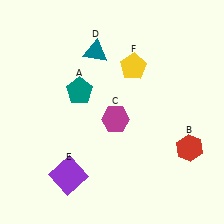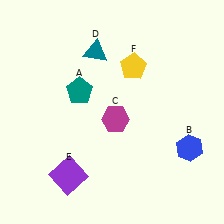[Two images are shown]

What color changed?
The hexagon (B) changed from red in Image 1 to blue in Image 2.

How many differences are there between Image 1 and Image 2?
There is 1 difference between the two images.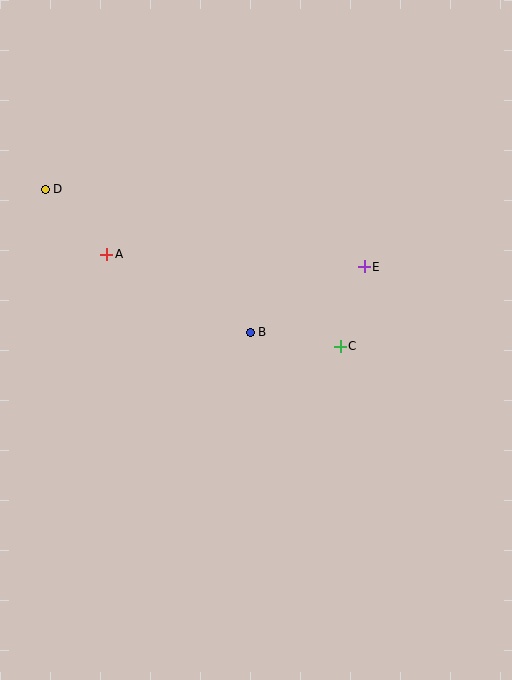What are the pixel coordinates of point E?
Point E is at (364, 267).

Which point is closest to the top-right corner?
Point E is closest to the top-right corner.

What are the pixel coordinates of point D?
Point D is at (45, 189).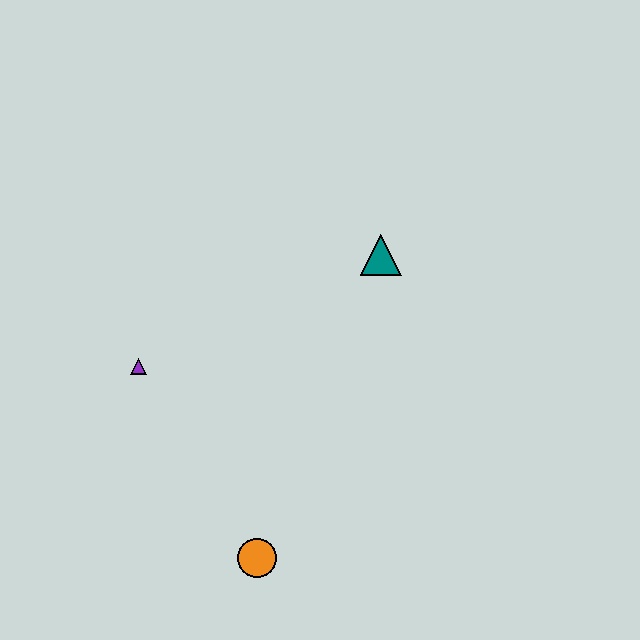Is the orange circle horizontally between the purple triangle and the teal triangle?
Yes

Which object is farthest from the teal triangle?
The orange circle is farthest from the teal triangle.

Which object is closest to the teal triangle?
The purple triangle is closest to the teal triangle.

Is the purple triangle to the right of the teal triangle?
No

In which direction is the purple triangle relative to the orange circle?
The purple triangle is above the orange circle.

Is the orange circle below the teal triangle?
Yes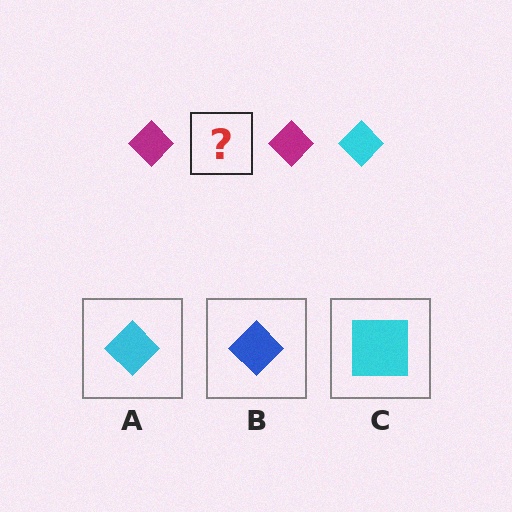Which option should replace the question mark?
Option A.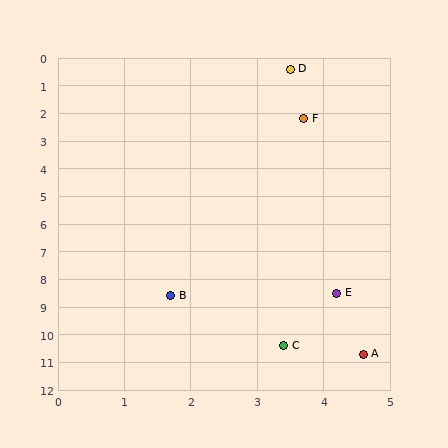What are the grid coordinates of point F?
Point F is at approximately (3.7, 2.2).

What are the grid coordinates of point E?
Point E is at approximately (4.2, 8.5).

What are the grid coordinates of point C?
Point C is at approximately (3.4, 10.4).